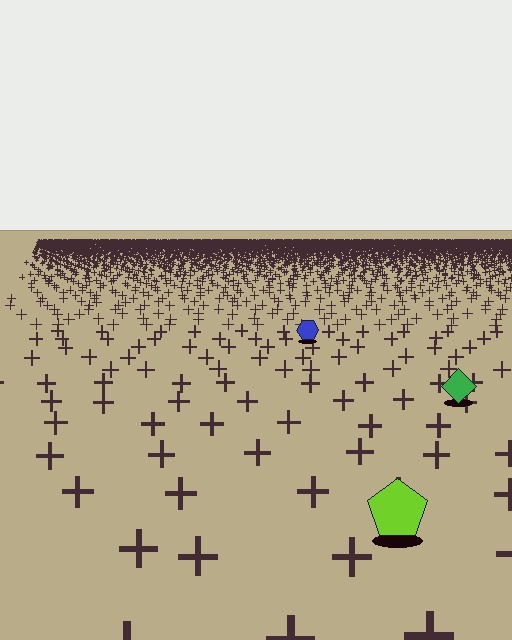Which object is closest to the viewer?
The lime pentagon is closest. The texture marks near it are larger and more spread out.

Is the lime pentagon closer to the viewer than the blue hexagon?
Yes. The lime pentagon is closer — you can tell from the texture gradient: the ground texture is coarser near it.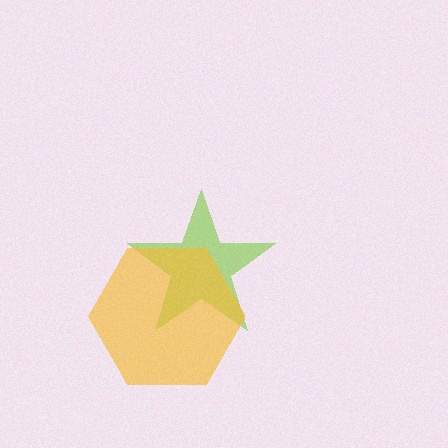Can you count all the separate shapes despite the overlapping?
Yes, there are 2 separate shapes.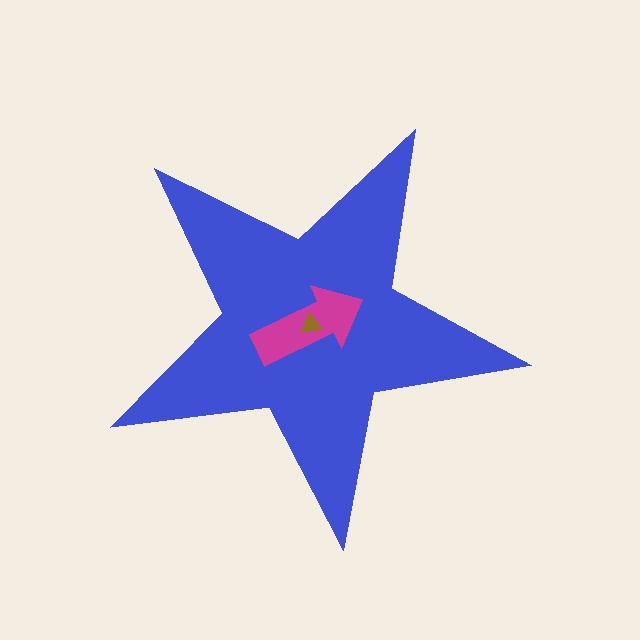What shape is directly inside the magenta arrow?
The brown triangle.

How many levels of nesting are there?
3.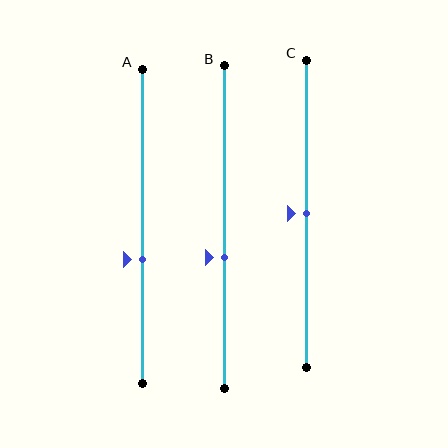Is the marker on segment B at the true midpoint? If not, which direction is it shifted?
No, the marker on segment B is shifted downward by about 10% of the segment length.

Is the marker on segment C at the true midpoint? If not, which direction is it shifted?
Yes, the marker on segment C is at the true midpoint.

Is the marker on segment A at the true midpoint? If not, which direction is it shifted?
No, the marker on segment A is shifted downward by about 11% of the segment length.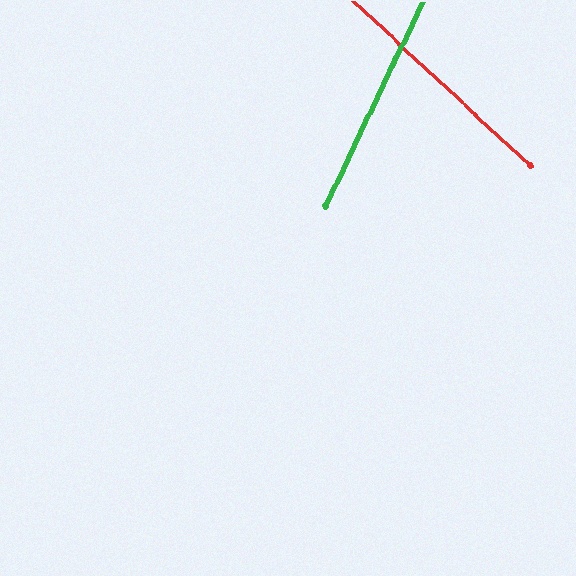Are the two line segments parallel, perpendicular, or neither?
Neither parallel nor perpendicular — they differ by about 72°.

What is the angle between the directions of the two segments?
Approximately 72 degrees.